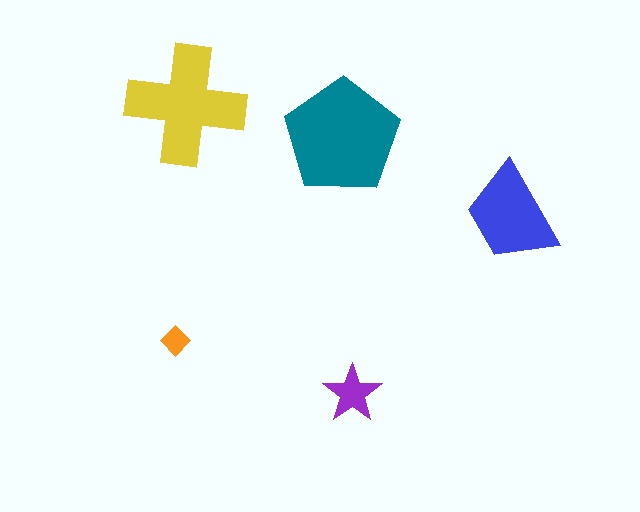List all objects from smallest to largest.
The orange diamond, the purple star, the blue trapezoid, the yellow cross, the teal pentagon.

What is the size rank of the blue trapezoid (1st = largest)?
3rd.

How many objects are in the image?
There are 5 objects in the image.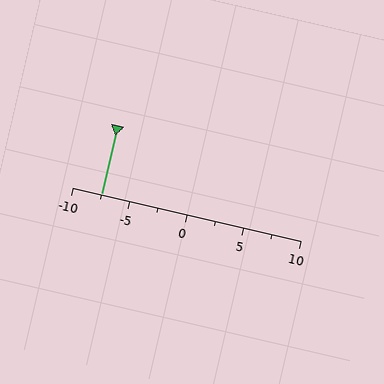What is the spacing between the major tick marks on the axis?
The major ticks are spaced 5 apart.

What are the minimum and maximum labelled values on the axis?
The axis runs from -10 to 10.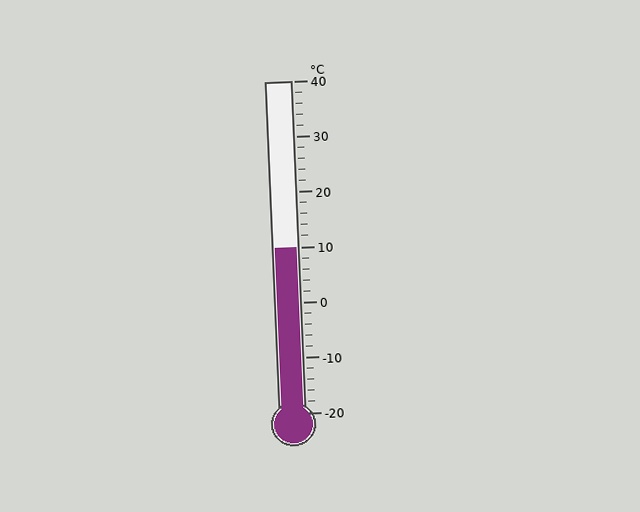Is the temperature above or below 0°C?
The temperature is above 0°C.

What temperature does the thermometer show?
The thermometer shows approximately 10°C.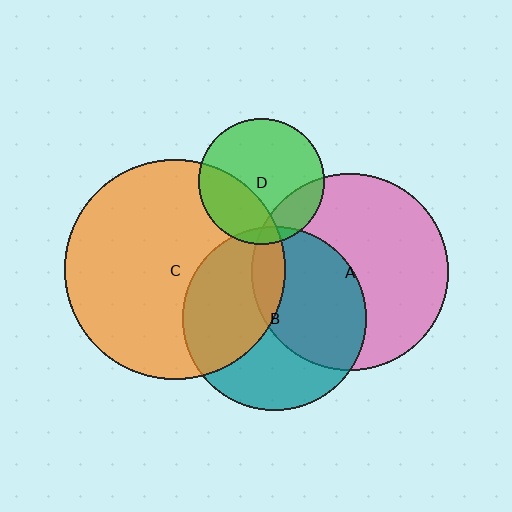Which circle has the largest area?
Circle C (orange).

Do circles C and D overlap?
Yes.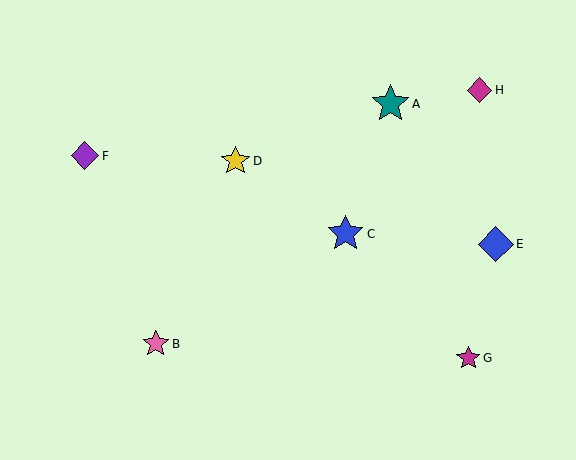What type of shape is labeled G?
Shape G is a magenta star.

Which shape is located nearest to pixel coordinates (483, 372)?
The magenta star (labeled G) at (468, 358) is nearest to that location.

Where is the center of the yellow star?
The center of the yellow star is at (236, 161).